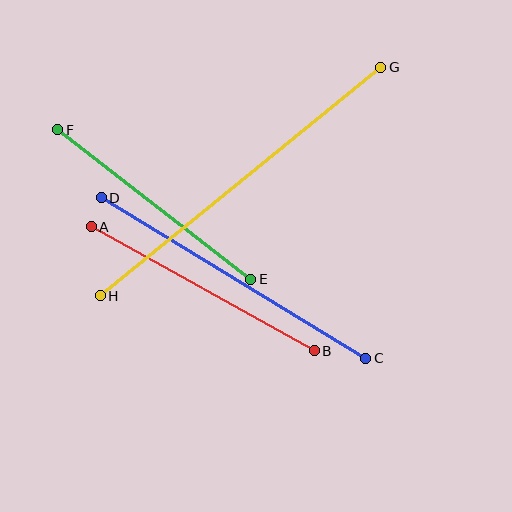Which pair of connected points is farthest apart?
Points G and H are farthest apart.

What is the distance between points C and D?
The distance is approximately 309 pixels.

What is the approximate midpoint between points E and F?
The midpoint is at approximately (154, 205) pixels.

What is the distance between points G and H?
The distance is approximately 362 pixels.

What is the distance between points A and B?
The distance is approximately 255 pixels.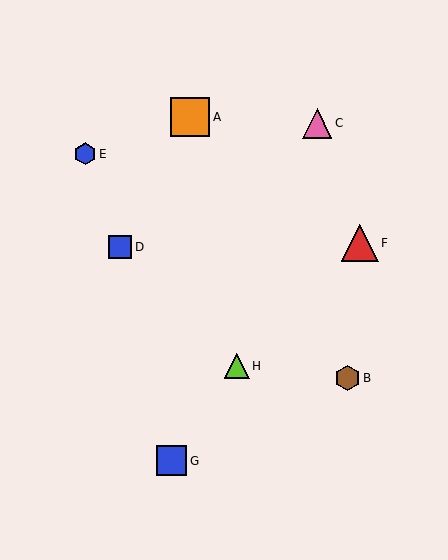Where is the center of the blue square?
The center of the blue square is at (172, 461).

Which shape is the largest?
The orange square (labeled A) is the largest.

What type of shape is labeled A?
Shape A is an orange square.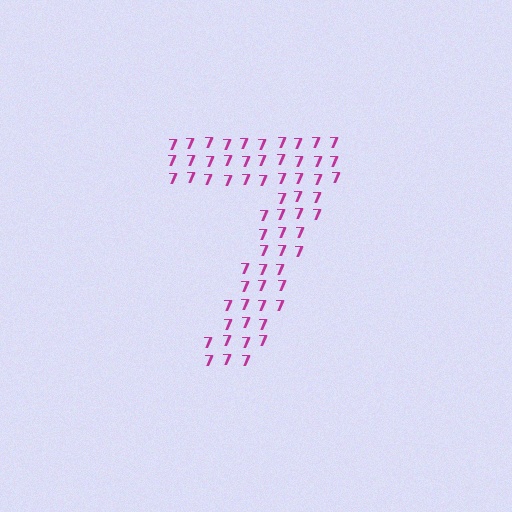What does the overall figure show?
The overall figure shows the digit 7.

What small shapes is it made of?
It is made of small digit 7's.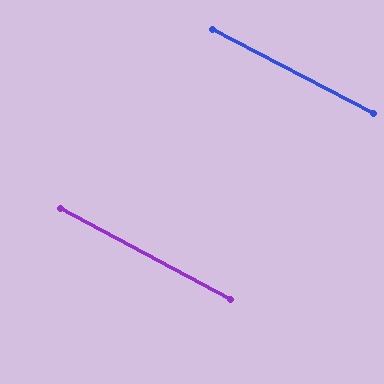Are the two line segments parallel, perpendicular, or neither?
Parallel — their directions differ by only 0.3°.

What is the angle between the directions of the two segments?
Approximately 0 degrees.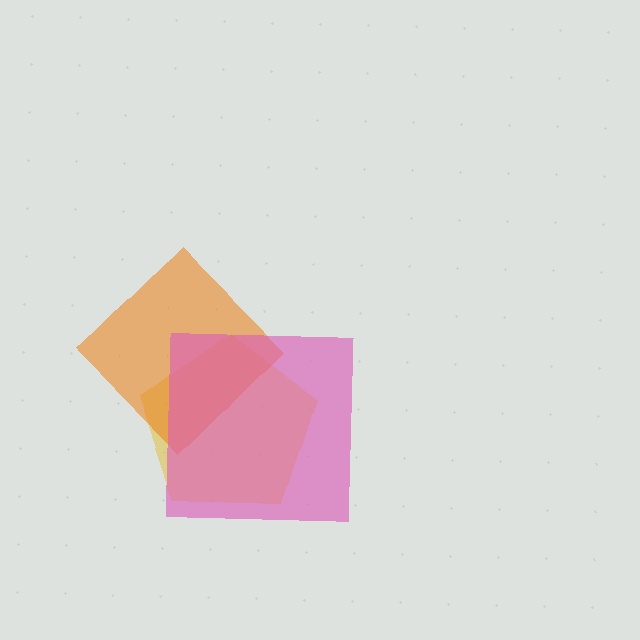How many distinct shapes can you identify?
There are 3 distinct shapes: a yellow pentagon, an orange diamond, a pink square.